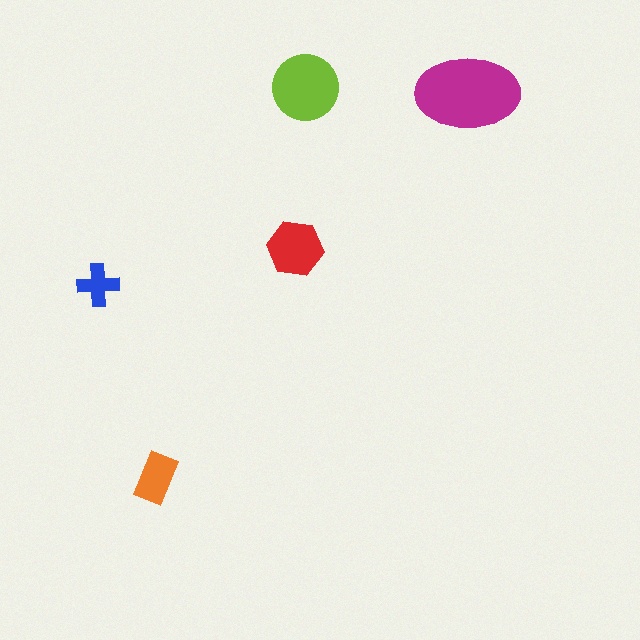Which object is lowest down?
The orange rectangle is bottommost.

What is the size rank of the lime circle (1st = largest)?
2nd.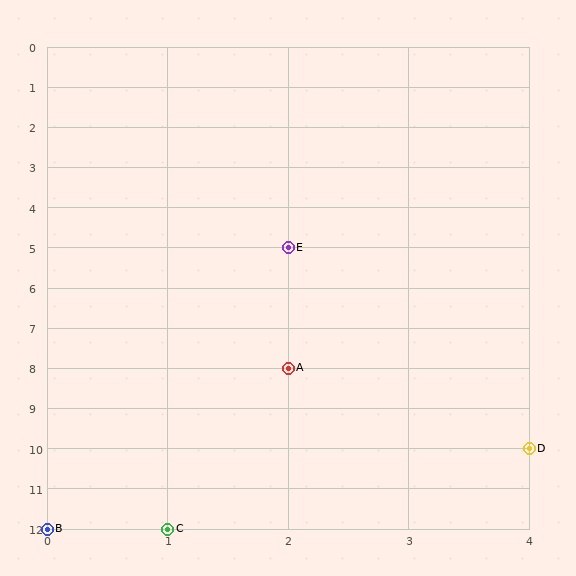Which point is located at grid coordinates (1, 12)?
Point C is at (1, 12).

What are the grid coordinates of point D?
Point D is at grid coordinates (4, 10).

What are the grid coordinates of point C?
Point C is at grid coordinates (1, 12).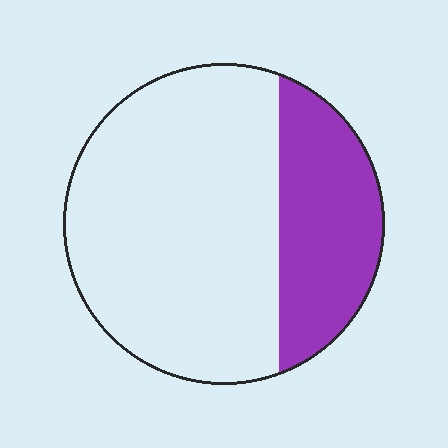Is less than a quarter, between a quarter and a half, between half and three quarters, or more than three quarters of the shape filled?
Between a quarter and a half.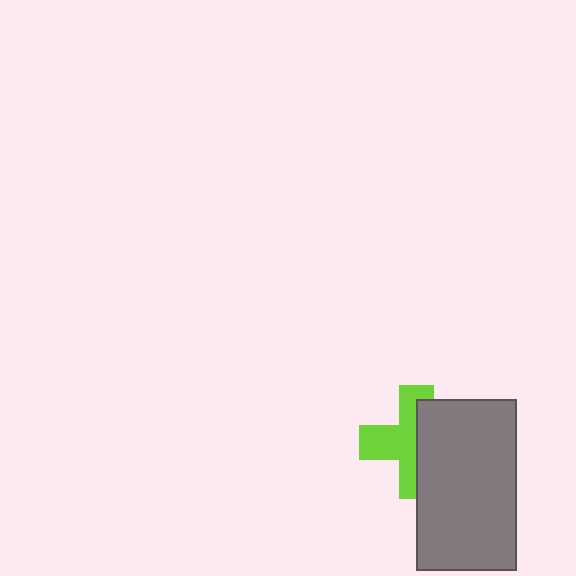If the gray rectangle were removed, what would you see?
You would see the complete lime cross.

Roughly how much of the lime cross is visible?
About half of it is visible (roughly 52%).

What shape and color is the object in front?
The object in front is a gray rectangle.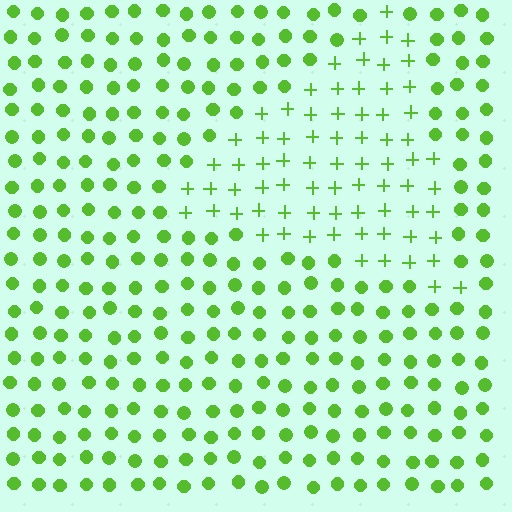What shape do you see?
I see a triangle.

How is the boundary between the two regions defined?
The boundary is defined by a change in element shape: plus signs inside vs. circles outside. All elements share the same color and spacing.